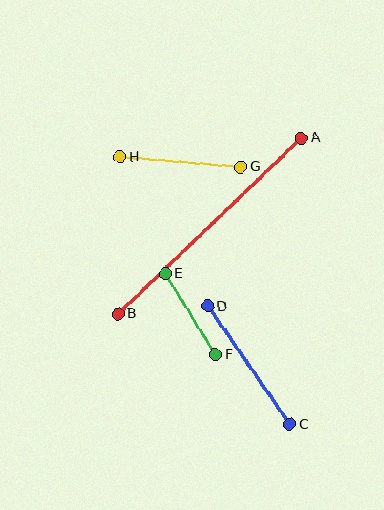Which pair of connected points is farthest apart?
Points A and B are farthest apart.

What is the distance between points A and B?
The distance is approximately 254 pixels.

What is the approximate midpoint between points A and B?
The midpoint is at approximately (210, 226) pixels.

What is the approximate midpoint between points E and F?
The midpoint is at approximately (190, 314) pixels.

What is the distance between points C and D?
The distance is approximately 144 pixels.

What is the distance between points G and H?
The distance is approximately 121 pixels.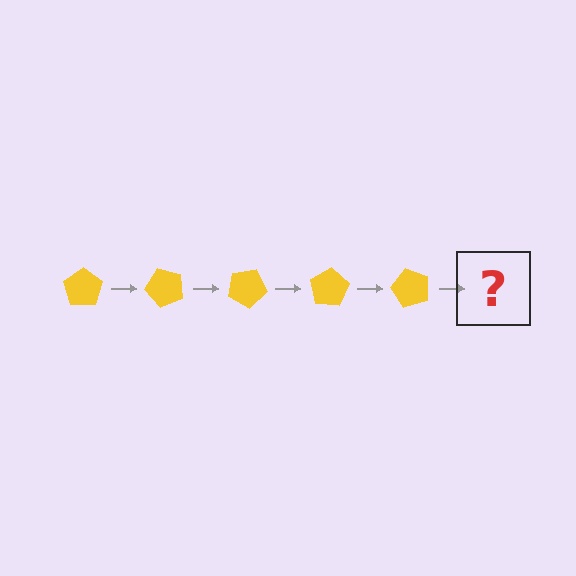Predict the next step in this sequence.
The next step is a yellow pentagon rotated 250 degrees.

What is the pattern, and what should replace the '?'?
The pattern is that the pentagon rotates 50 degrees each step. The '?' should be a yellow pentagon rotated 250 degrees.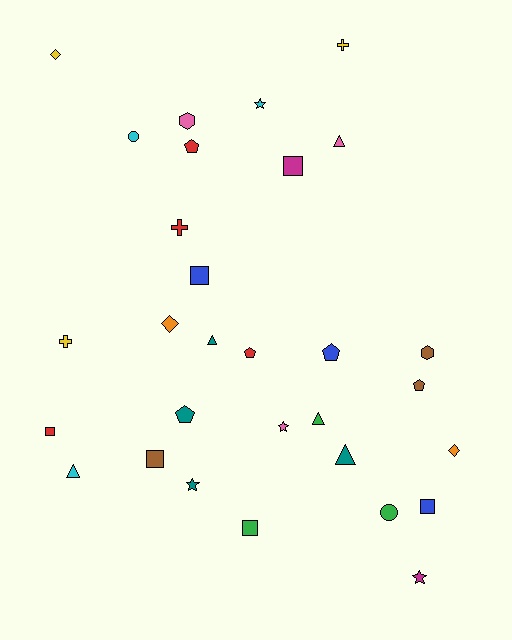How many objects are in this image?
There are 30 objects.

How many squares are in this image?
There are 6 squares.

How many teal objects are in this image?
There are 4 teal objects.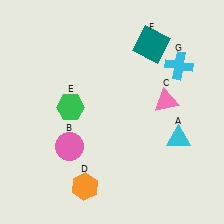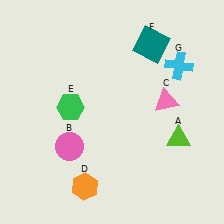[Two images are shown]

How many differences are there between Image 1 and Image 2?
There is 1 difference between the two images.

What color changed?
The triangle (A) changed from cyan in Image 1 to lime in Image 2.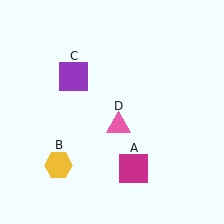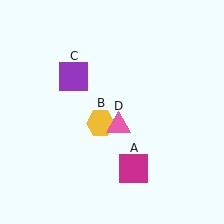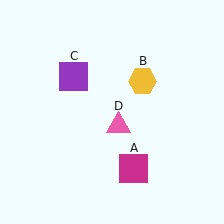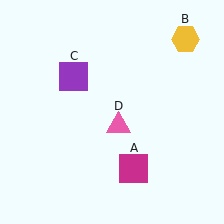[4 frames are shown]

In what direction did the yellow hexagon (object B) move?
The yellow hexagon (object B) moved up and to the right.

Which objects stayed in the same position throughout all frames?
Magenta square (object A) and purple square (object C) and pink triangle (object D) remained stationary.